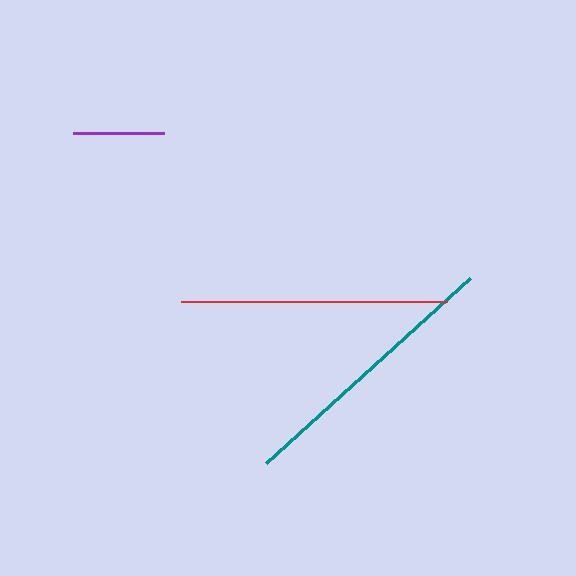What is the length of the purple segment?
The purple segment is approximately 90 pixels long.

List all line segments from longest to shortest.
From longest to shortest: teal, red, purple.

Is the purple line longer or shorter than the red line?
The red line is longer than the purple line.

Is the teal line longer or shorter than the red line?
The teal line is longer than the red line.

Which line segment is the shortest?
The purple line is the shortest at approximately 90 pixels.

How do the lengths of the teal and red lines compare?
The teal and red lines are approximately the same length.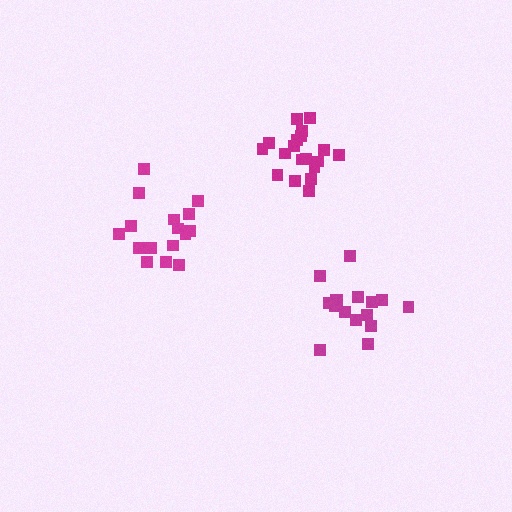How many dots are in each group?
Group 1: 19 dots, Group 2: 16 dots, Group 3: 16 dots (51 total).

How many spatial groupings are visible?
There are 3 spatial groupings.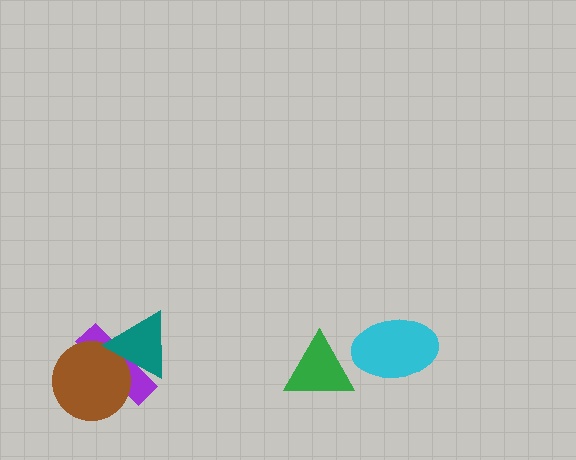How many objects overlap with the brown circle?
2 objects overlap with the brown circle.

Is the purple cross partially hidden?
Yes, it is partially covered by another shape.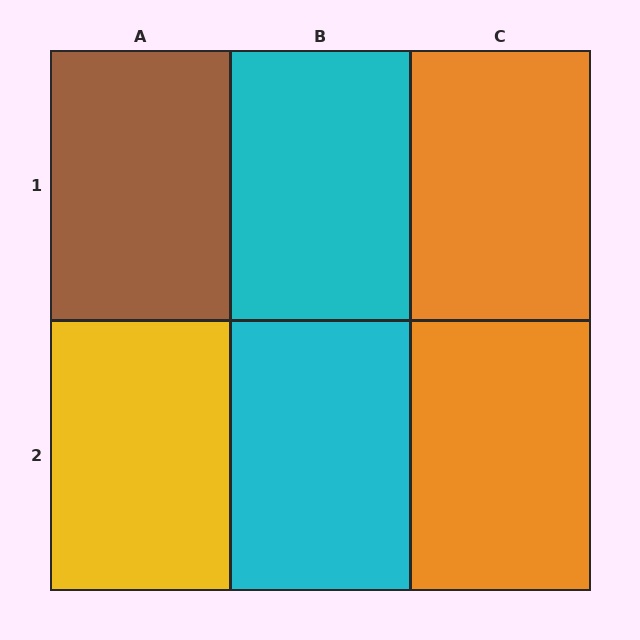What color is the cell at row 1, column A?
Brown.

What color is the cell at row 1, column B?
Cyan.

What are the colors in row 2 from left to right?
Yellow, cyan, orange.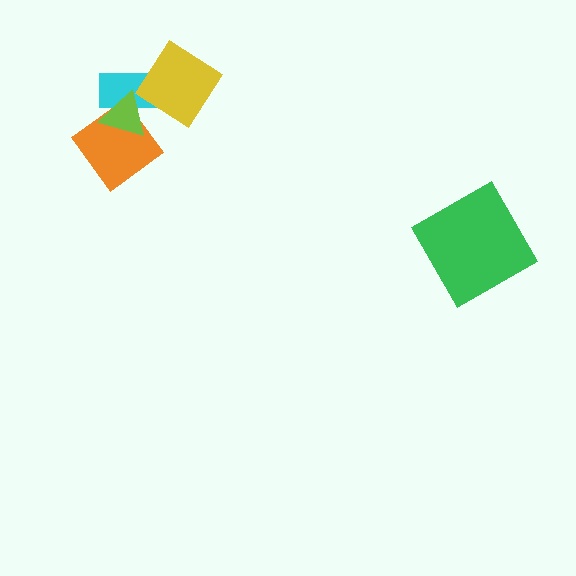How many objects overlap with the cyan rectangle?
3 objects overlap with the cyan rectangle.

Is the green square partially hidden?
No, no other shape covers it.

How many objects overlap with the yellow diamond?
2 objects overlap with the yellow diamond.